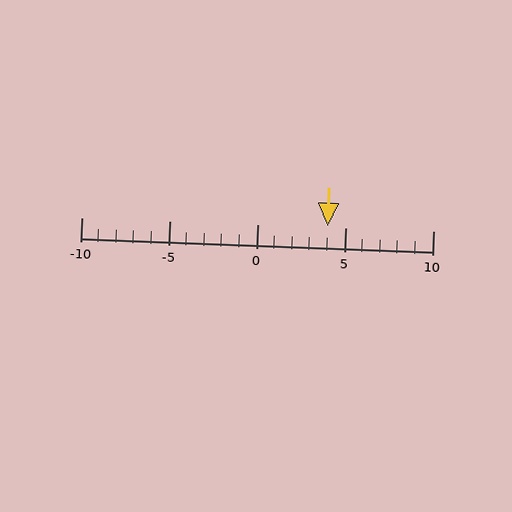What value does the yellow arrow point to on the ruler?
The yellow arrow points to approximately 4.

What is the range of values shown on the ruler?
The ruler shows values from -10 to 10.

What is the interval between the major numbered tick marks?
The major tick marks are spaced 5 units apart.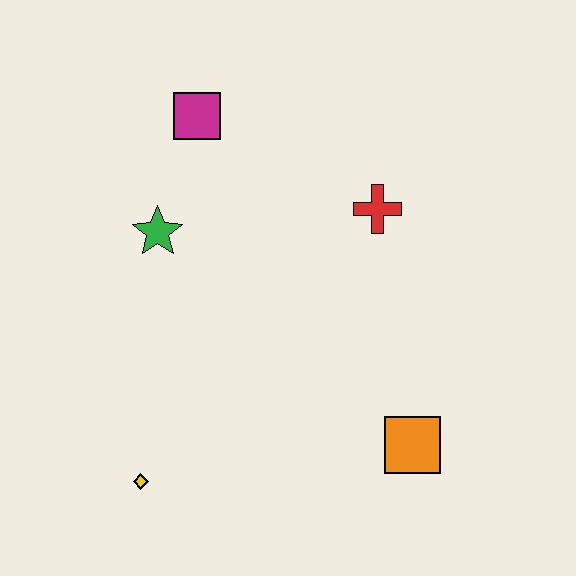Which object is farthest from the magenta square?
The orange square is farthest from the magenta square.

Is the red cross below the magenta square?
Yes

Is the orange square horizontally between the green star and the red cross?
No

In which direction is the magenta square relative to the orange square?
The magenta square is above the orange square.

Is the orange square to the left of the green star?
No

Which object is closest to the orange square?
The red cross is closest to the orange square.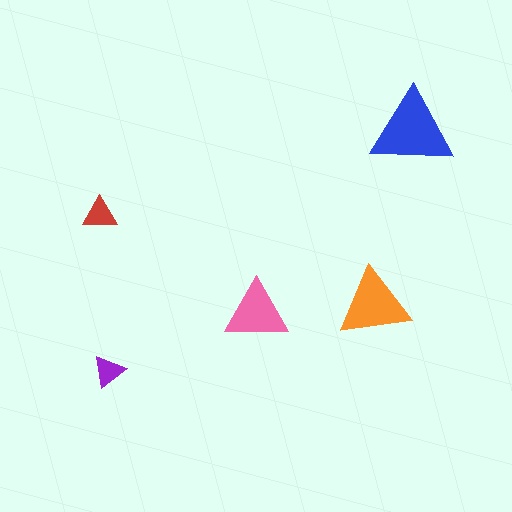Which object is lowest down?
The purple triangle is bottommost.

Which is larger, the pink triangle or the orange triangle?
The orange one.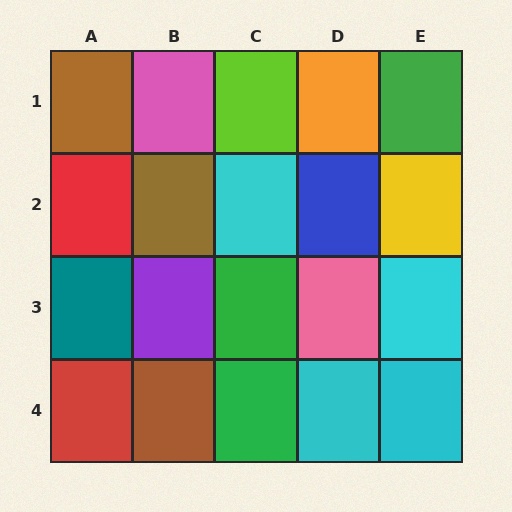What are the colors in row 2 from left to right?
Red, brown, cyan, blue, yellow.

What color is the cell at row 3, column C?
Green.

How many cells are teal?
1 cell is teal.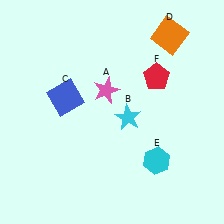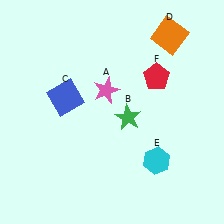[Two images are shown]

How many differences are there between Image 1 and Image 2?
There is 1 difference between the two images.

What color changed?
The star (B) changed from cyan in Image 1 to green in Image 2.